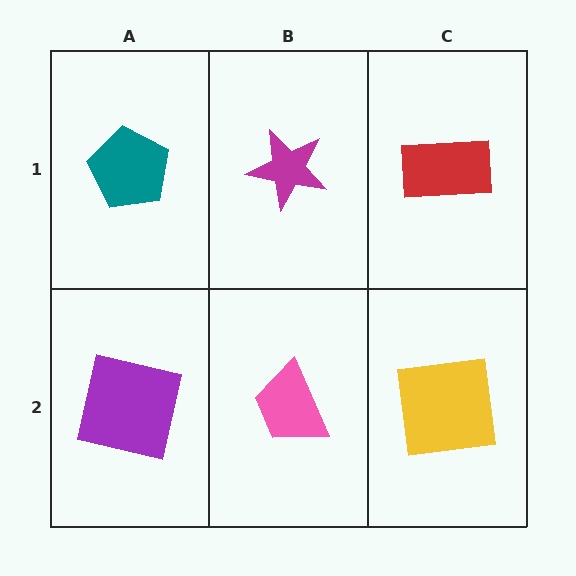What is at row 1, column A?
A teal pentagon.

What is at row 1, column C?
A red rectangle.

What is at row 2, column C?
A yellow square.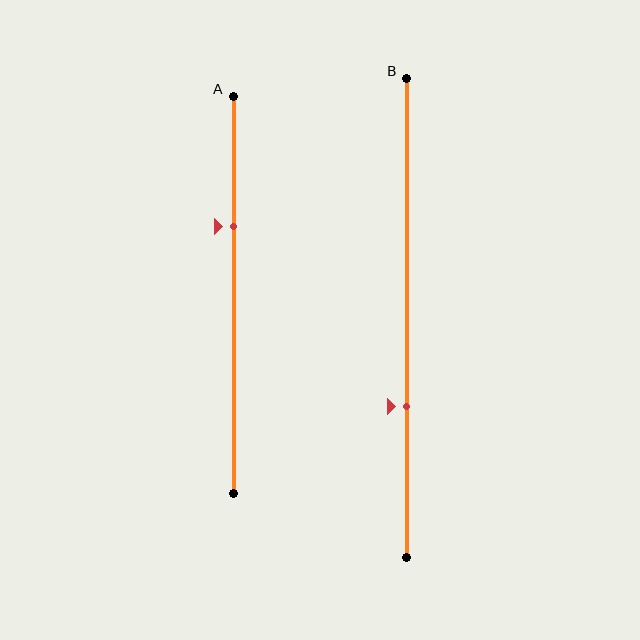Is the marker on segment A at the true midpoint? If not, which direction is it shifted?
No, the marker on segment A is shifted upward by about 17% of the segment length.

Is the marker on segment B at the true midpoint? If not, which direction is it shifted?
No, the marker on segment B is shifted downward by about 18% of the segment length.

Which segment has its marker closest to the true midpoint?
Segment A has its marker closest to the true midpoint.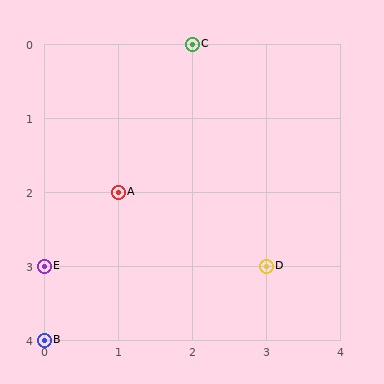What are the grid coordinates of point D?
Point D is at grid coordinates (3, 3).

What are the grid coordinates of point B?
Point B is at grid coordinates (0, 4).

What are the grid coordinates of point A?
Point A is at grid coordinates (1, 2).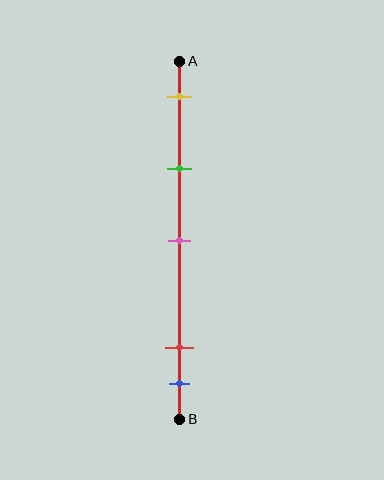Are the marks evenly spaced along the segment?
No, the marks are not evenly spaced.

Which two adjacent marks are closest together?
The red and blue marks are the closest adjacent pair.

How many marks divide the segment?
There are 5 marks dividing the segment.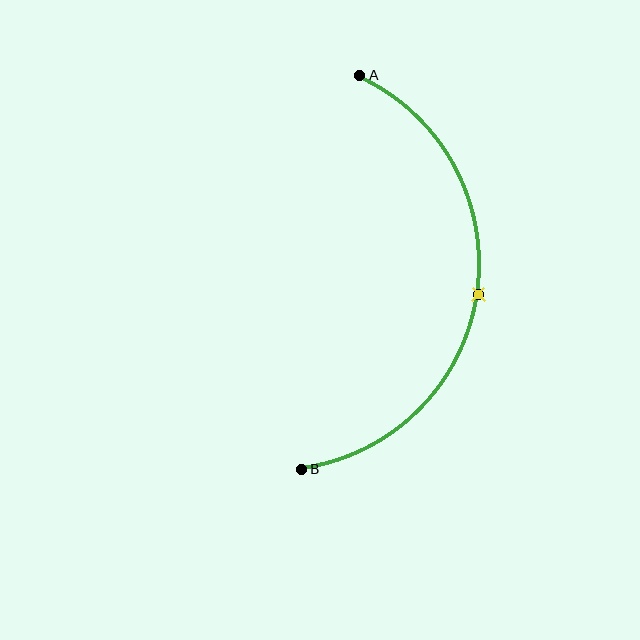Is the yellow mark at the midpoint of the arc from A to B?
Yes. The yellow mark lies on the arc at equal arc-length from both A and B — it is the arc midpoint.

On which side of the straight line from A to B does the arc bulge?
The arc bulges to the right of the straight line connecting A and B.